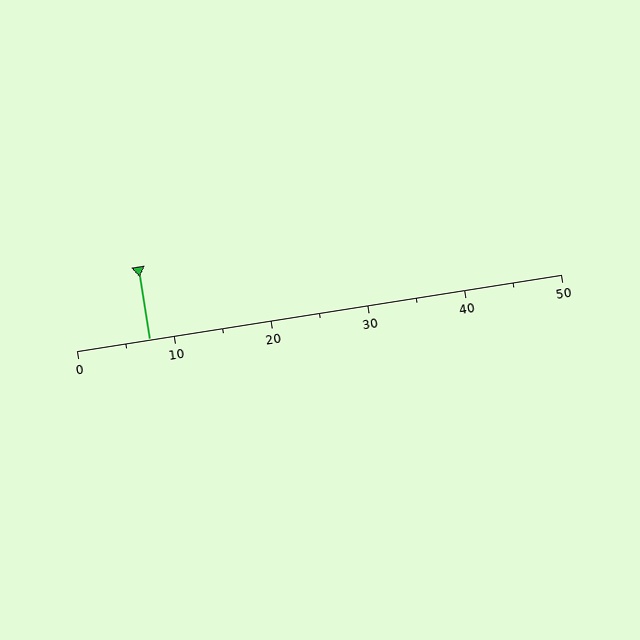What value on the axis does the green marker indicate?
The marker indicates approximately 7.5.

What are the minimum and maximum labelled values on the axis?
The axis runs from 0 to 50.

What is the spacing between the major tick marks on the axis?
The major ticks are spaced 10 apart.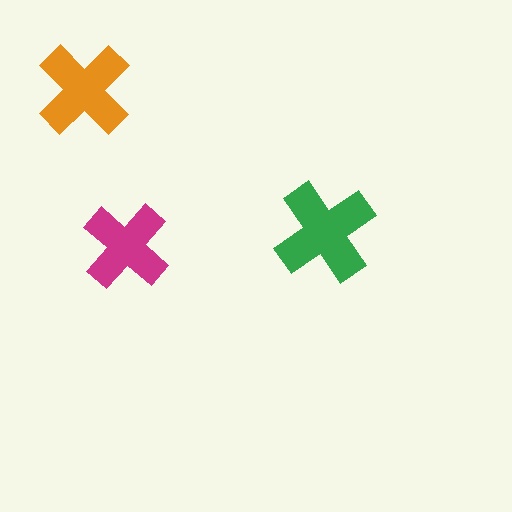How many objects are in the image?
There are 3 objects in the image.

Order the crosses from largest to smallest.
the green one, the orange one, the magenta one.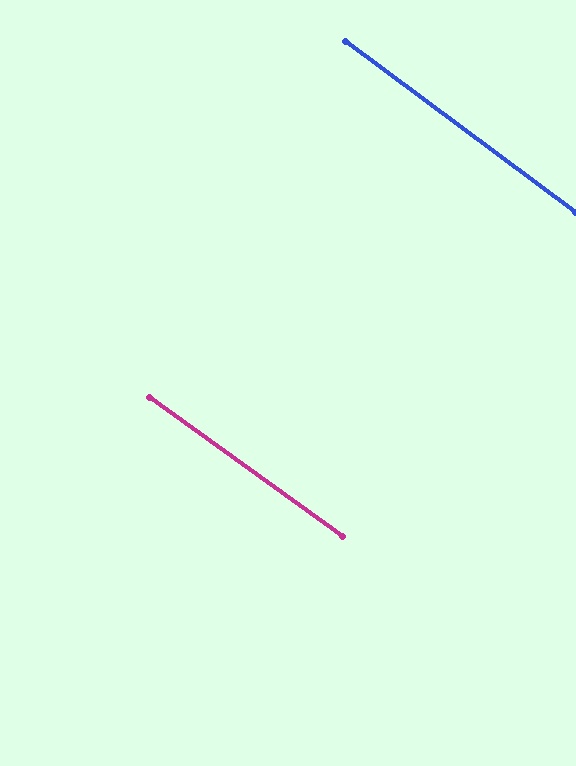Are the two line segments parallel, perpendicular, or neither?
Parallel — their directions differ by only 0.8°.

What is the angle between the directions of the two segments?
Approximately 1 degree.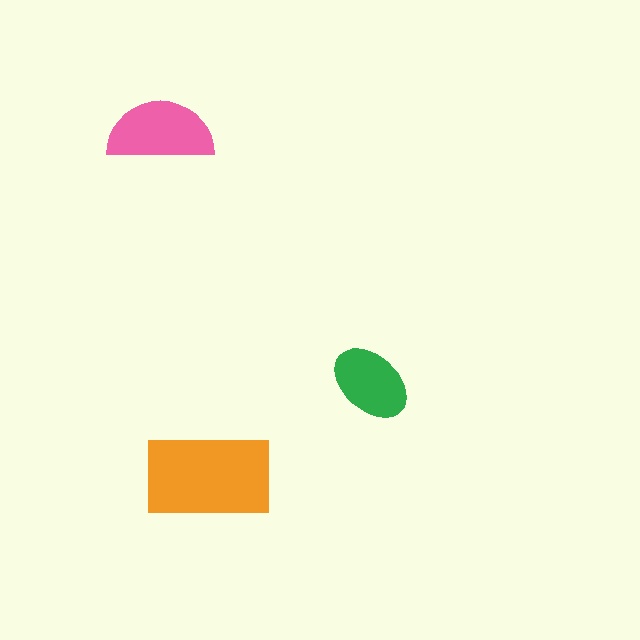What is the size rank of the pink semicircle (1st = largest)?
2nd.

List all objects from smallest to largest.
The green ellipse, the pink semicircle, the orange rectangle.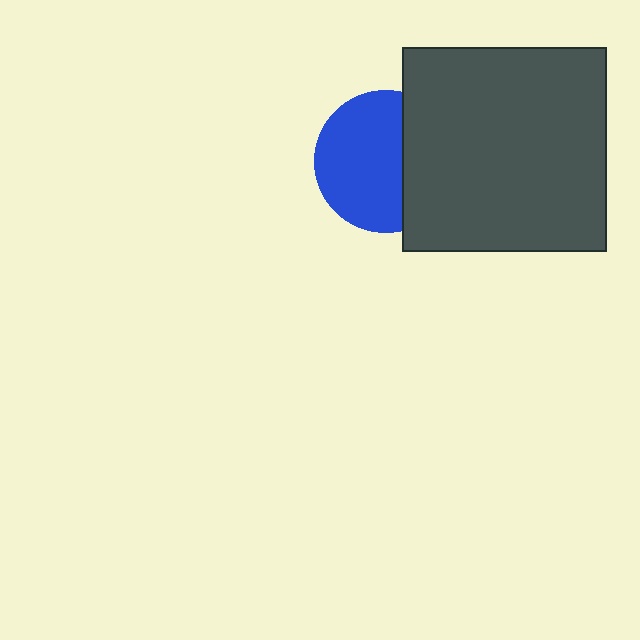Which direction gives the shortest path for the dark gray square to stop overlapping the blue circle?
Moving right gives the shortest separation.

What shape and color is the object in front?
The object in front is a dark gray square.